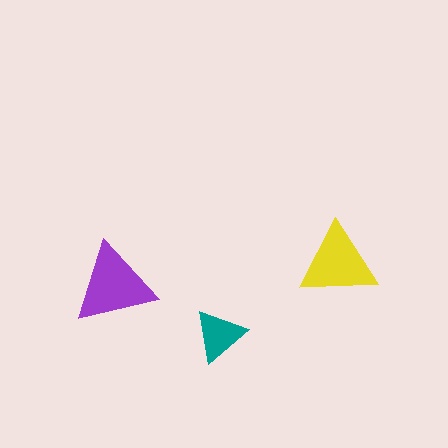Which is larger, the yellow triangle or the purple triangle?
The purple one.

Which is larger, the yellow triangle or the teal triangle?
The yellow one.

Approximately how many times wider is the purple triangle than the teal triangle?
About 1.5 times wider.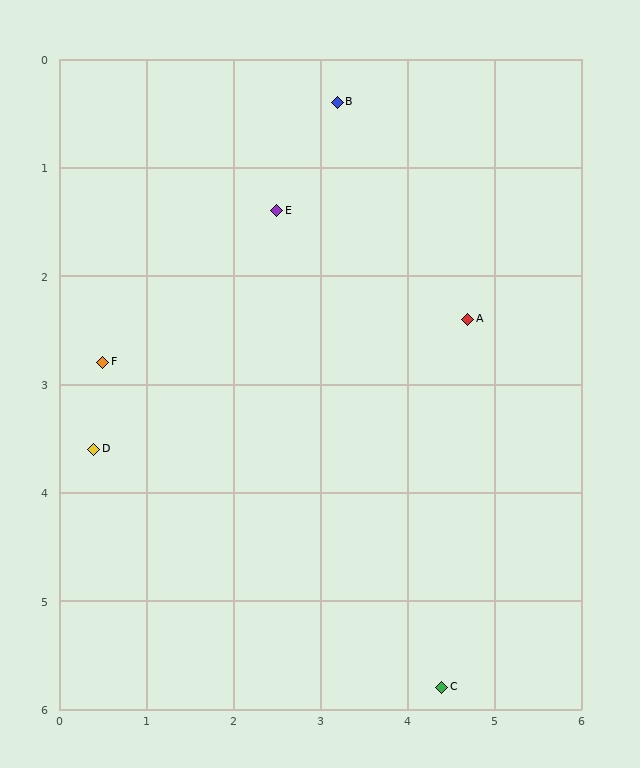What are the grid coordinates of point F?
Point F is at approximately (0.5, 2.8).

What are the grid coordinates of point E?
Point E is at approximately (2.5, 1.4).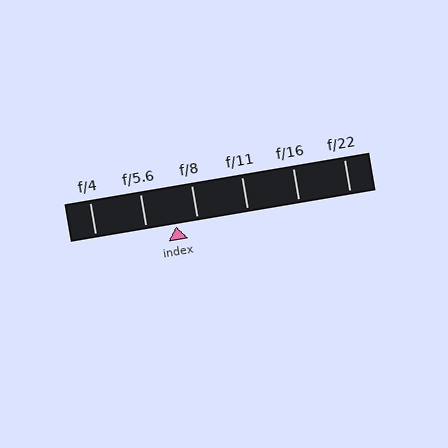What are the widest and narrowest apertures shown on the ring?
The widest aperture shown is f/4 and the narrowest is f/22.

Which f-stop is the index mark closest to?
The index mark is closest to f/8.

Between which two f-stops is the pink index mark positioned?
The index mark is between f/5.6 and f/8.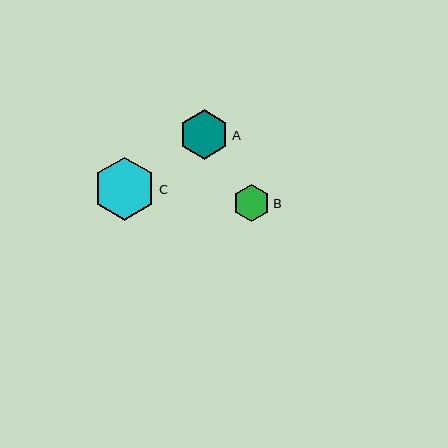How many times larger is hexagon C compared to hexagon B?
Hexagon C is approximately 1.7 times the size of hexagon B.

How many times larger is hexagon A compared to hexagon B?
Hexagon A is approximately 1.3 times the size of hexagon B.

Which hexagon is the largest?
Hexagon C is the largest with a size of approximately 63 pixels.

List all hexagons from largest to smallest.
From largest to smallest: C, A, B.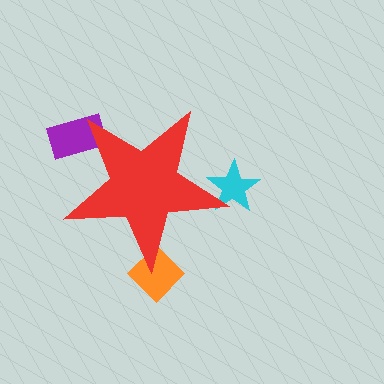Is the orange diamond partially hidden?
Yes, the orange diamond is partially hidden behind the red star.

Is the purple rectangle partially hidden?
Yes, the purple rectangle is partially hidden behind the red star.